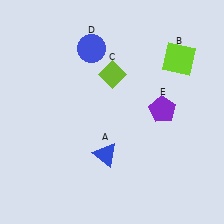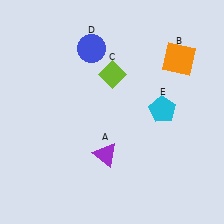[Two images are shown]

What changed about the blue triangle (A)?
In Image 1, A is blue. In Image 2, it changed to purple.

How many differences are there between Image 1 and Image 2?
There are 3 differences between the two images.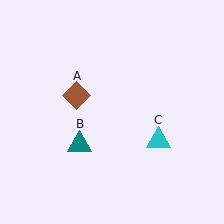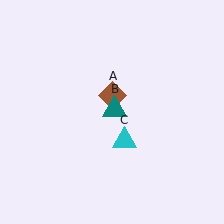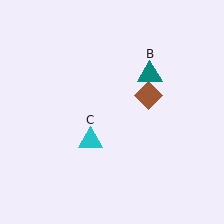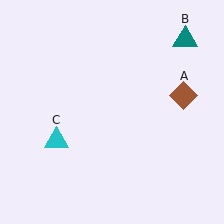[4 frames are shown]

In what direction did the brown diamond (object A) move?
The brown diamond (object A) moved right.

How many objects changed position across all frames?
3 objects changed position: brown diamond (object A), teal triangle (object B), cyan triangle (object C).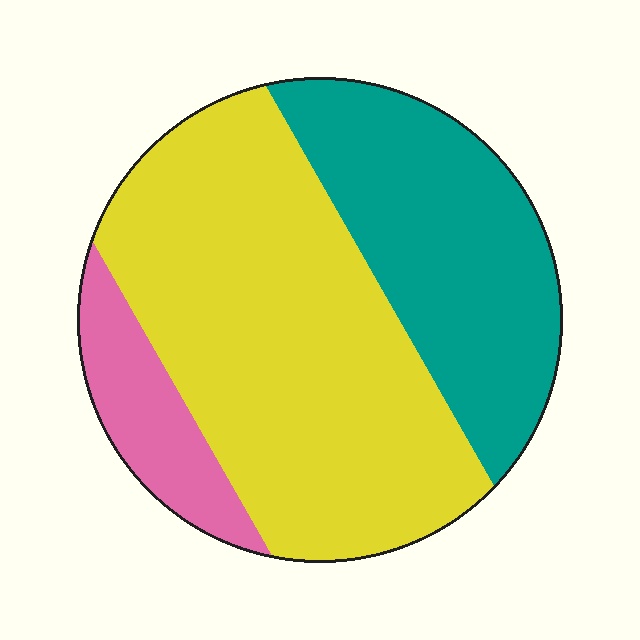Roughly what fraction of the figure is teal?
Teal takes up about one third (1/3) of the figure.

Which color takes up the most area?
Yellow, at roughly 55%.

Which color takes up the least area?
Pink, at roughly 10%.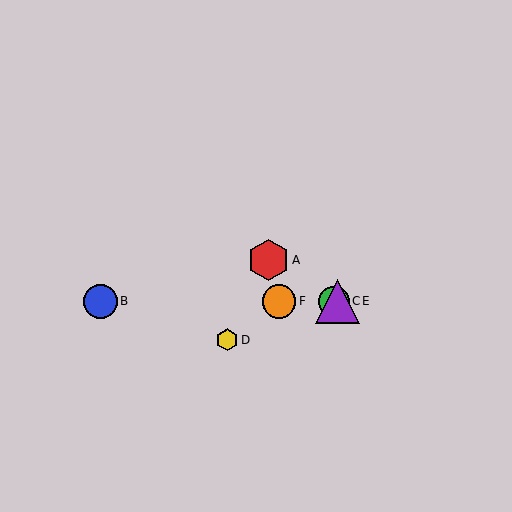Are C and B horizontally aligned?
Yes, both are at y≈301.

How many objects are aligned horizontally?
4 objects (B, C, E, F) are aligned horizontally.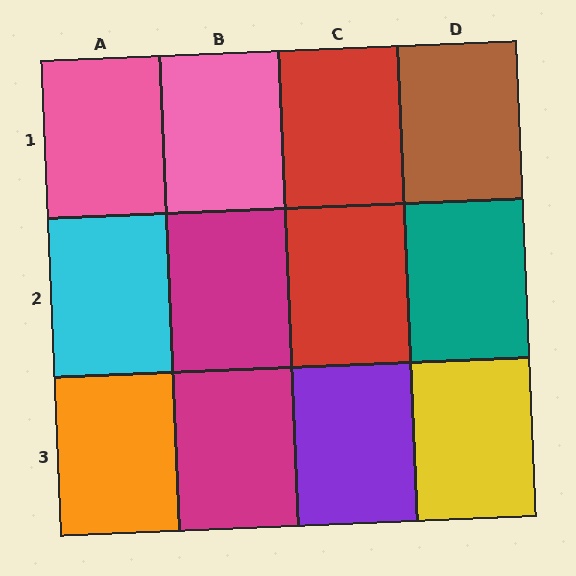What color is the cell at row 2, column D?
Teal.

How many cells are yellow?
1 cell is yellow.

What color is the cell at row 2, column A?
Cyan.